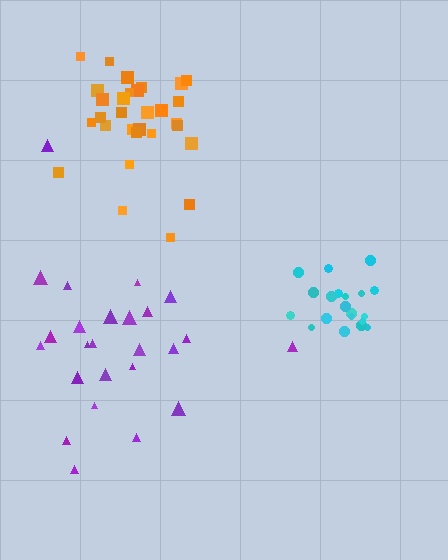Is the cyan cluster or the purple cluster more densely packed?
Cyan.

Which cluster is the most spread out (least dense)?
Purple.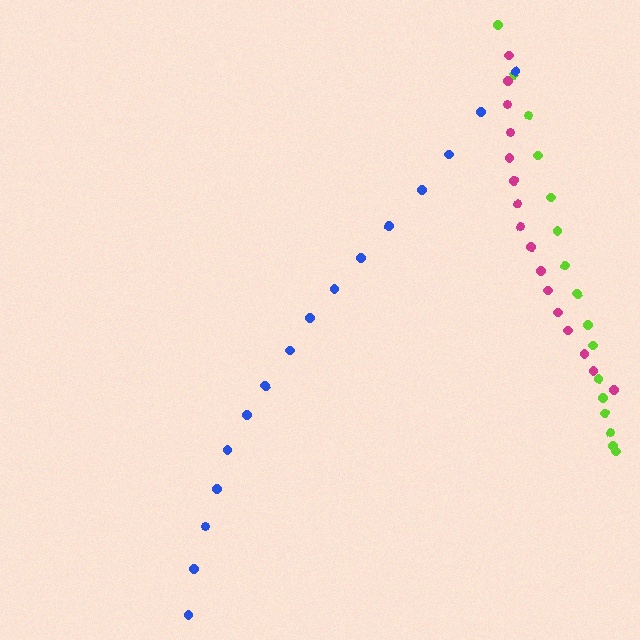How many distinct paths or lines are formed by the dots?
There are 3 distinct paths.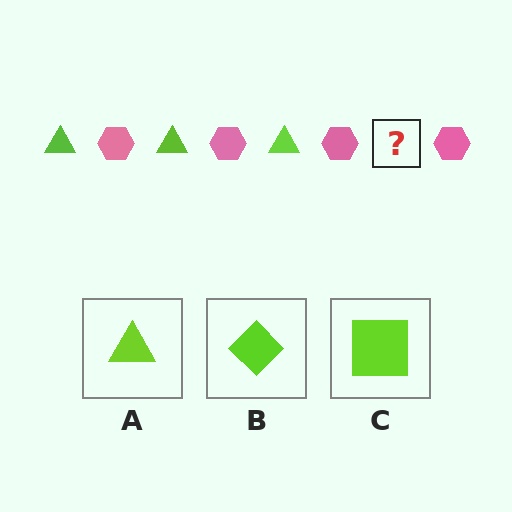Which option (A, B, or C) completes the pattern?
A.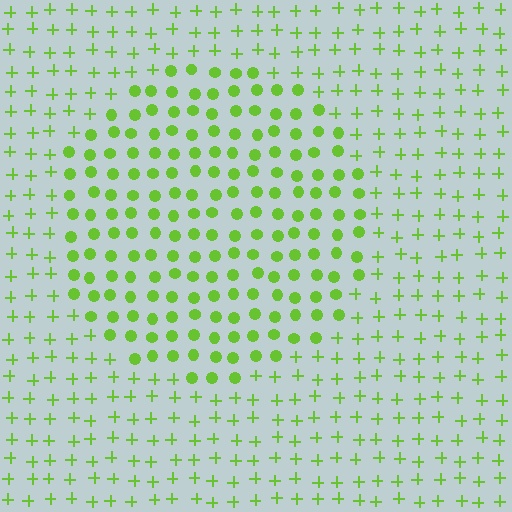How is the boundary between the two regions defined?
The boundary is defined by a change in element shape: circles inside vs. plus signs outside. All elements share the same color and spacing.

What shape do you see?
I see a circle.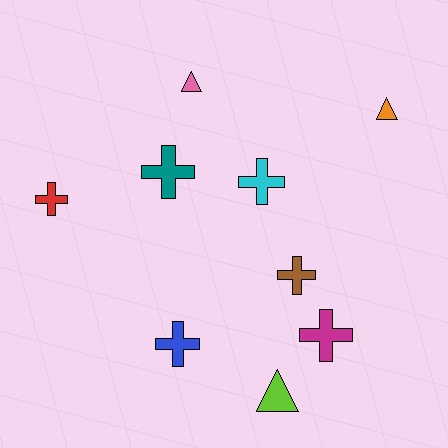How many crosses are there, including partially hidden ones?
There are 6 crosses.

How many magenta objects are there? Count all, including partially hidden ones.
There is 1 magenta object.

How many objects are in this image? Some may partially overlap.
There are 9 objects.